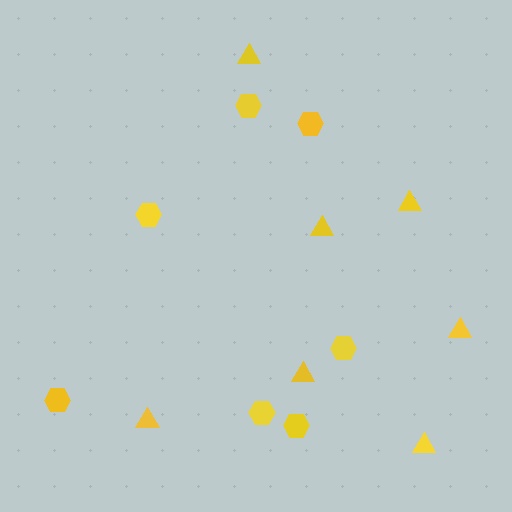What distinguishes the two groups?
There are 2 groups: one group of hexagons (7) and one group of triangles (7).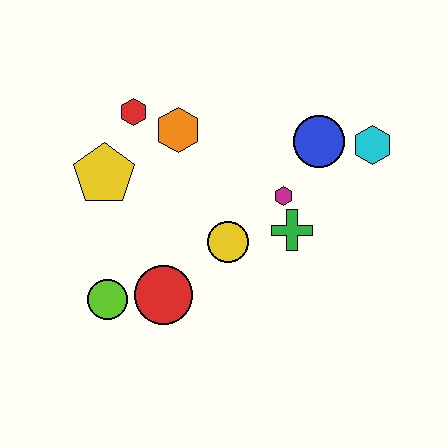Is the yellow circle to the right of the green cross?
No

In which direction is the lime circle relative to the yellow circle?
The lime circle is to the left of the yellow circle.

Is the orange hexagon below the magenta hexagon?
No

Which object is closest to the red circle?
The lime circle is closest to the red circle.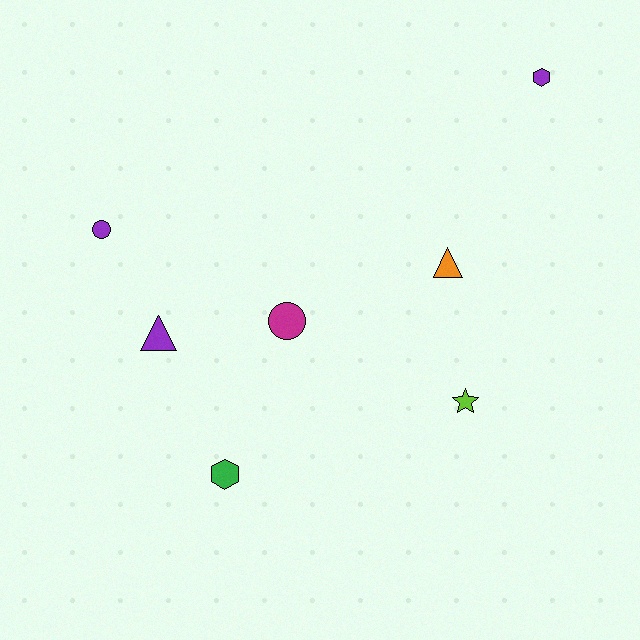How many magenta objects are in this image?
There is 1 magenta object.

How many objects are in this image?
There are 7 objects.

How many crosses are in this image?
There are no crosses.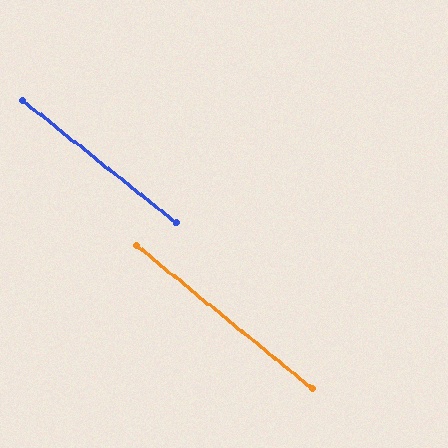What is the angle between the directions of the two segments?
Approximately 1 degree.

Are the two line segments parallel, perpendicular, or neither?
Parallel — their directions differ by only 0.8°.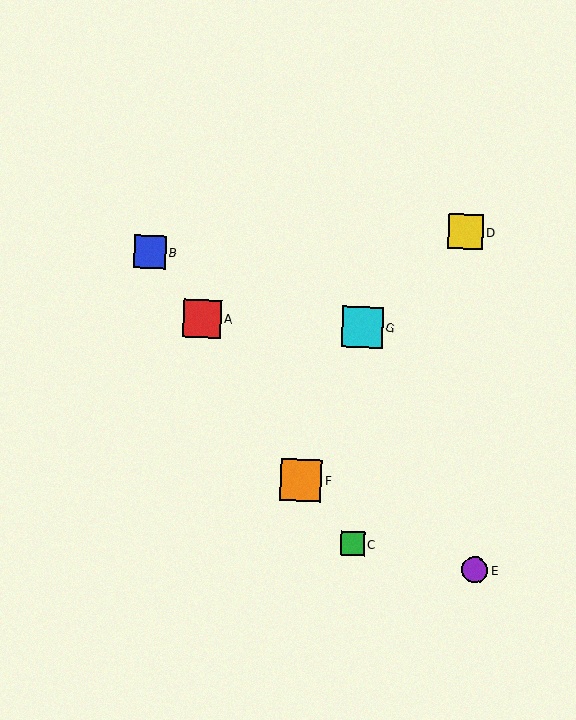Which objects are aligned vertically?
Objects C, G are aligned vertically.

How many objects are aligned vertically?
2 objects (C, G) are aligned vertically.